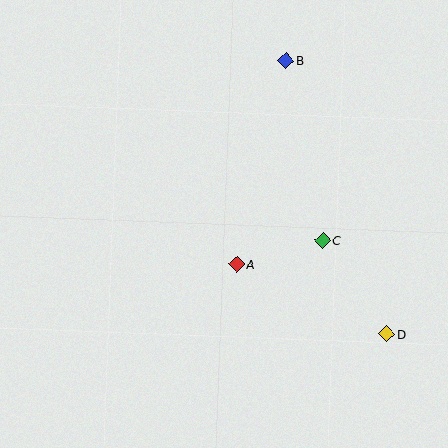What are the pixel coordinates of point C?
Point C is at (323, 241).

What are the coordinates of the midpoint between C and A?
The midpoint between C and A is at (280, 253).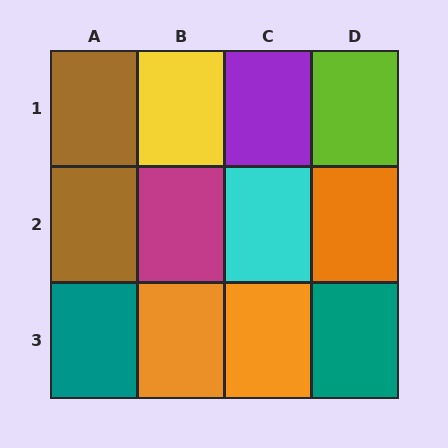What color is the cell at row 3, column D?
Teal.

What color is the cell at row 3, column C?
Orange.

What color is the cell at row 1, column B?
Yellow.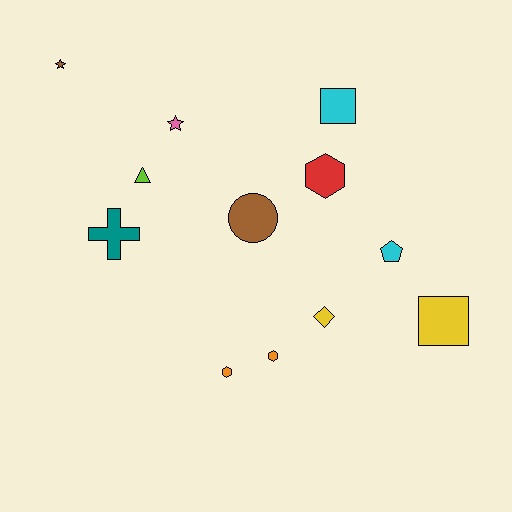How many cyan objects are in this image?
There are 2 cyan objects.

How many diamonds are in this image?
There is 1 diamond.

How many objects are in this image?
There are 12 objects.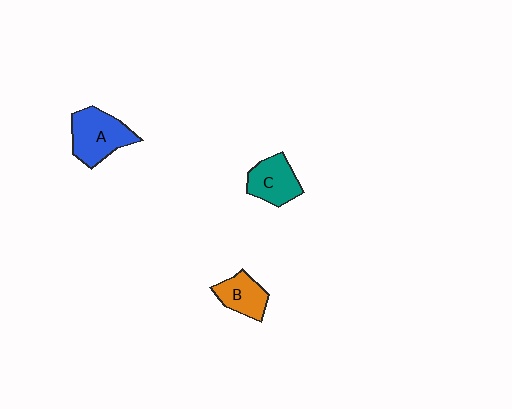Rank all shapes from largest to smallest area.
From largest to smallest: A (blue), C (teal), B (orange).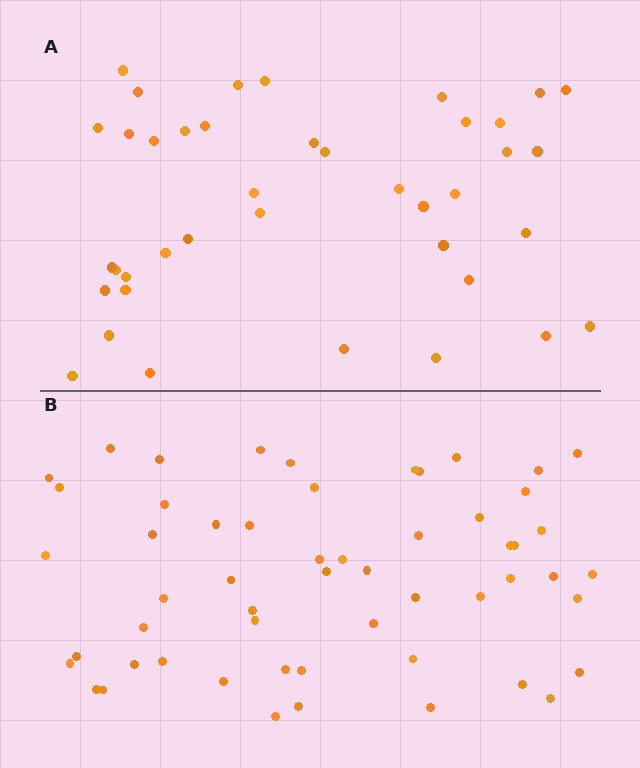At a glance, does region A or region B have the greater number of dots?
Region B (the bottom region) has more dots.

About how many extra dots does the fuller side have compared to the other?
Region B has approximately 15 more dots than region A.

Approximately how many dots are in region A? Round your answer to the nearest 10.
About 40 dots.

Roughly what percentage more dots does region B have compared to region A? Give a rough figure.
About 40% more.